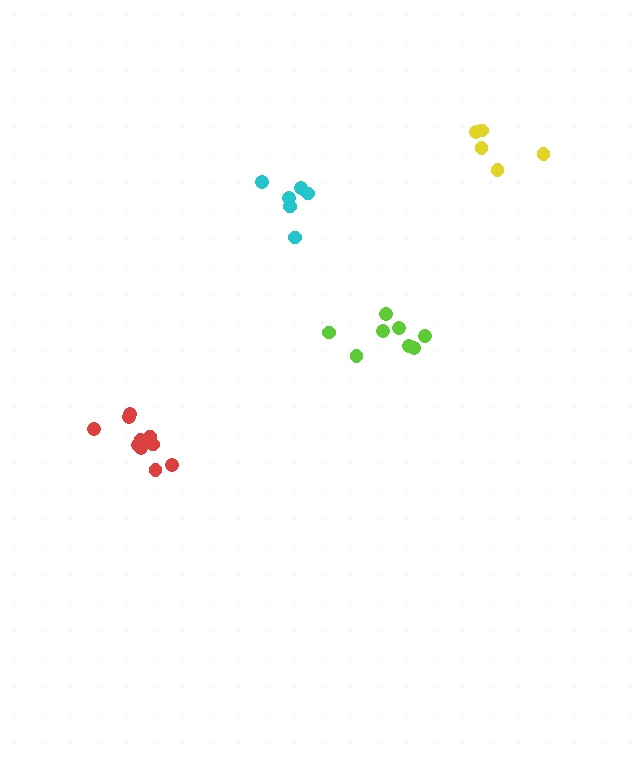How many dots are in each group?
Group 1: 6 dots, Group 2: 5 dots, Group 3: 8 dots, Group 4: 11 dots (30 total).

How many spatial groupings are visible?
There are 4 spatial groupings.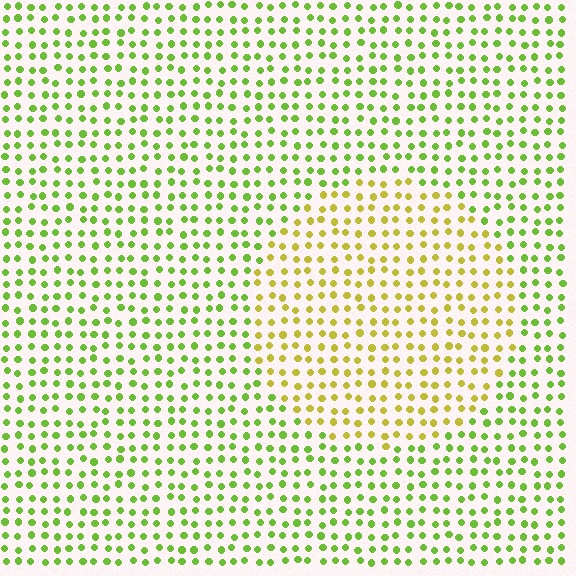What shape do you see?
I see a circle.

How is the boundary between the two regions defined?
The boundary is defined purely by a slight shift in hue (about 38 degrees). Spacing, size, and orientation are identical on both sides.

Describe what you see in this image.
The image is filled with small lime elements in a uniform arrangement. A circle-shaped region is visible where the elements are tinted to a slightly different hue, forming a subtle color boundary.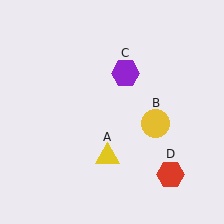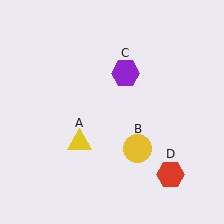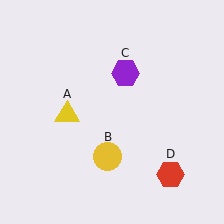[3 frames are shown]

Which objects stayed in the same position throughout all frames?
Purple hexagon (object C) and red hexagon (object D) remained stationary.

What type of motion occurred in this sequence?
The yellow triangle (object A), yellow circle (object B) rotated clockwise around the center of the scene.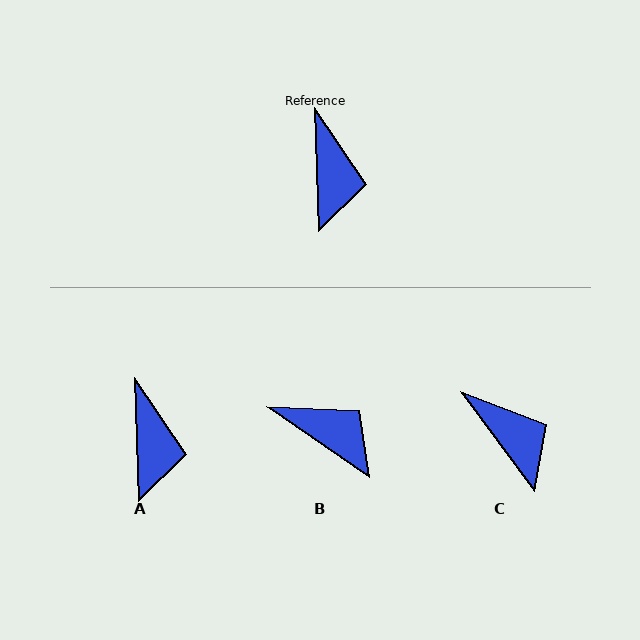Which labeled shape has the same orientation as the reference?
A.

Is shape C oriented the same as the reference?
No, it is off by about 35 degrees.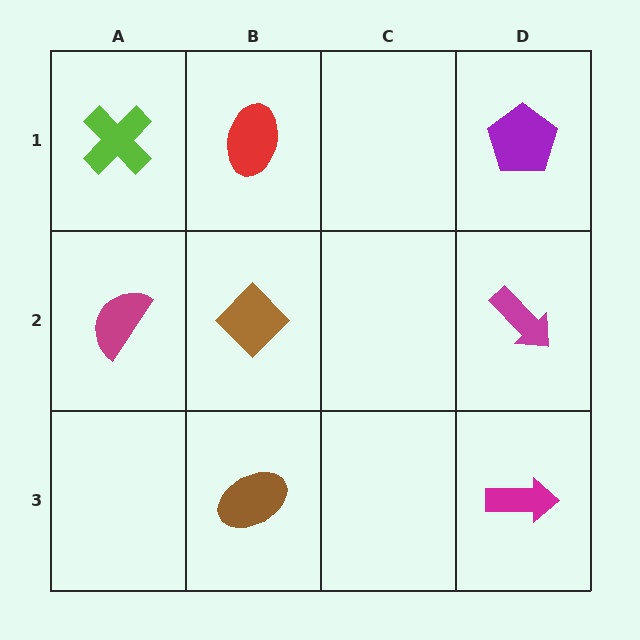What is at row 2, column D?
A magenta arrow.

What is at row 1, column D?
A purple pentagon.